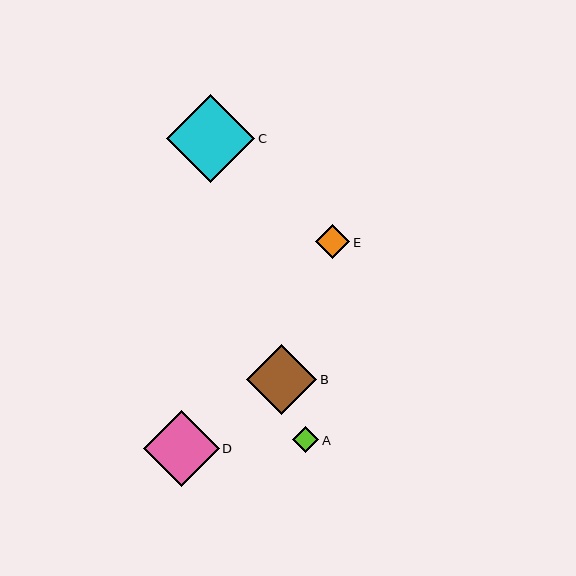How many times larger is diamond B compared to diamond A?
Diamond B is approximately 2.7 times the size of diamond A.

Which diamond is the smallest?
Diamond A is the smallest with a size of approximately 26 pixels.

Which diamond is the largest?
Diamond C is the largest with a size of approximately 88 pixels.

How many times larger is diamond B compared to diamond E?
Diamond B is approximately 2.0 times the size of diamond E.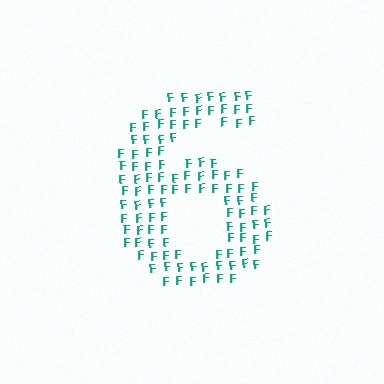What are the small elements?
The small elements are letter F's.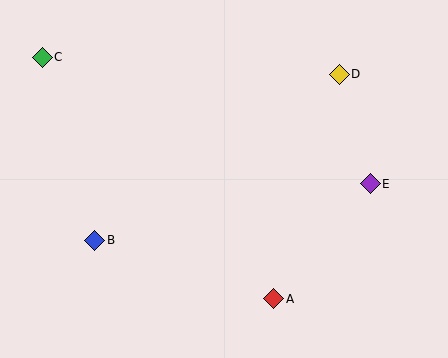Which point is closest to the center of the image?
Point A at (274, 299) is closest to the center.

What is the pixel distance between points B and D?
The distance between B and D is 296 pixels.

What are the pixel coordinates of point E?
Point E is at (370, 184).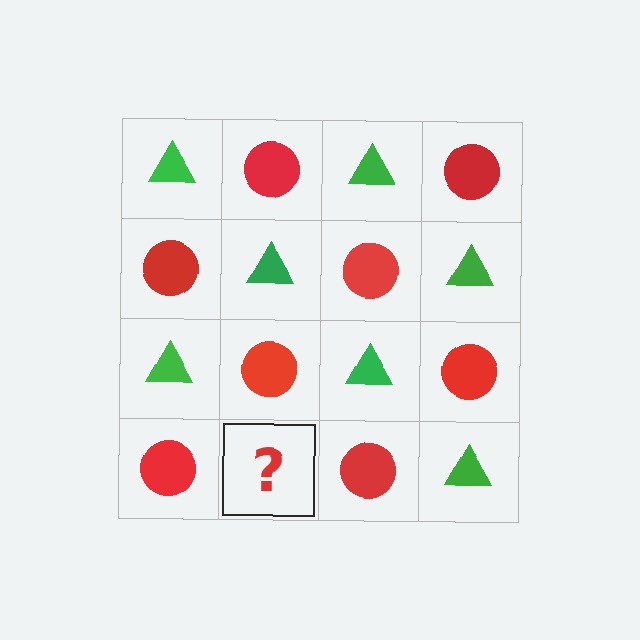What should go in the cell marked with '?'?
The missing cell should contain a green triangle.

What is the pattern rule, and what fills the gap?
The rule is that it alternates green triangle and red circle in a checkerboard pattern. The gap should be filled with a green triangle.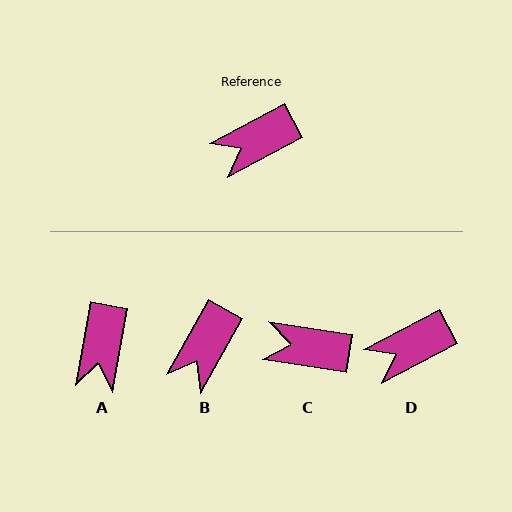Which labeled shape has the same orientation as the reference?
D.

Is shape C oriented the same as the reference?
No, it is off by about 37 degrees.